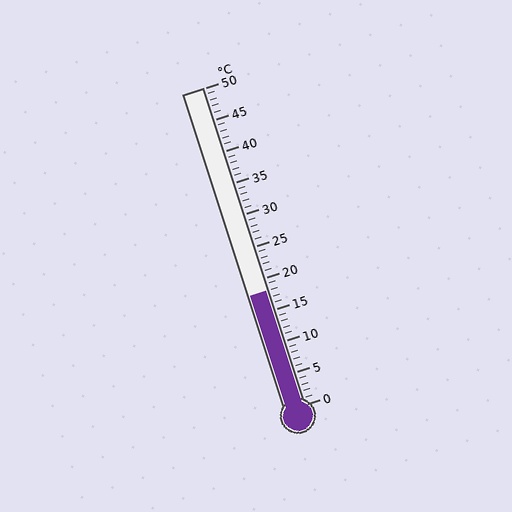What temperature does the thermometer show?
The thermometer shows approximately 18°C.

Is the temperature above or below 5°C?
The temperature is above 5°C.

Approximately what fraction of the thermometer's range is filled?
The thermometer is filled to approximately 35% of its range.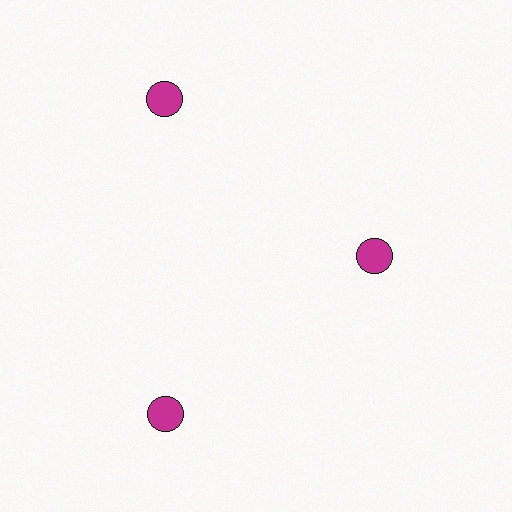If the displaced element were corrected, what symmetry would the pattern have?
It would have 3-fold rotational symmetry — the pattern would map onto itself every 120 degrees.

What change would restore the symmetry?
The symmetry would be restored by moving it outward, back onto the ring so that all 3 circles sit at equal angles and equal distance from the center.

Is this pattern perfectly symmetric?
No. The 3 magenta circles are arranged in a ring, but one element near the 3 o'clock position is pulled inward toward the center, breaking the 3-fold rotational symmetry.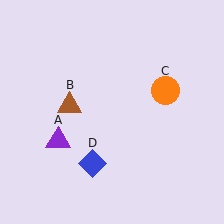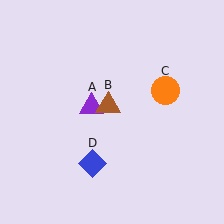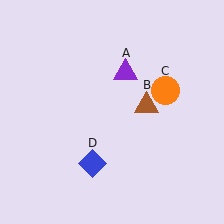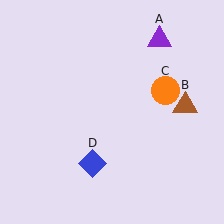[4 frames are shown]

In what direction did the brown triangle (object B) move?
The brown triangle (object B) moved right.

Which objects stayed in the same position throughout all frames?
Orange circle (object C) and blue diamond (object D) remained stationary.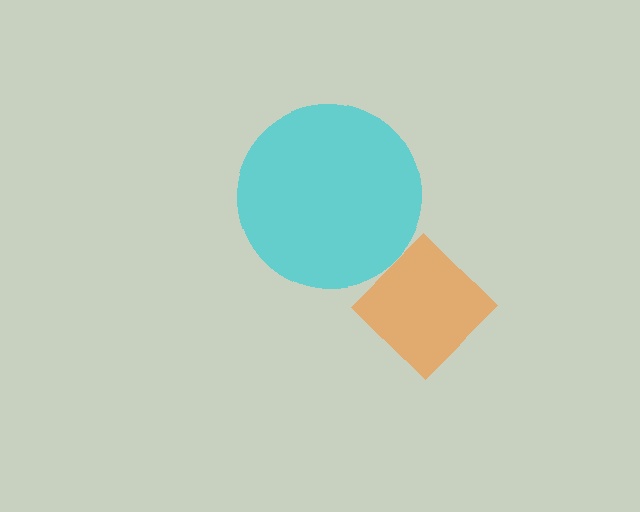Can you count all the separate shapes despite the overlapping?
Yes, there are 2 separate shapes.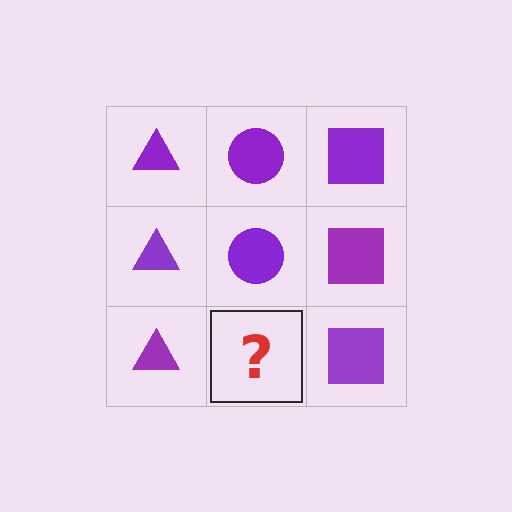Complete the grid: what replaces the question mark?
The question mark should be replaced with a purple circle.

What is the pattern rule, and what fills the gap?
The rule is that each column has a consistent shape. The gap should be filled with a purple circle.